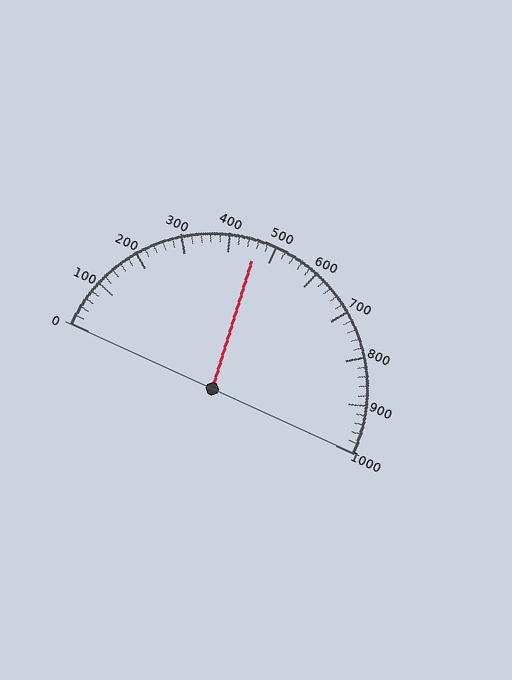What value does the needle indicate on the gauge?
The needle indicates approximately 460.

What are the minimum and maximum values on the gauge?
The gauge ranges from 0 to 1000.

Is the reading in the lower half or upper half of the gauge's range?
The reading is in the lower half of the range (0 to 1000).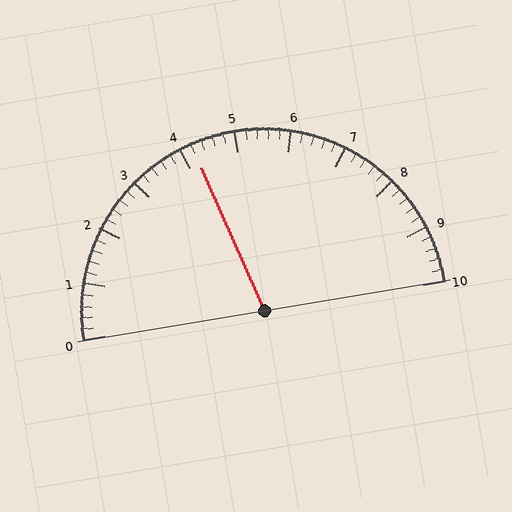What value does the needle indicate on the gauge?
The needle indicates approximately 4.2.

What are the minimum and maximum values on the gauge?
The gauge ranges from 0 to 10.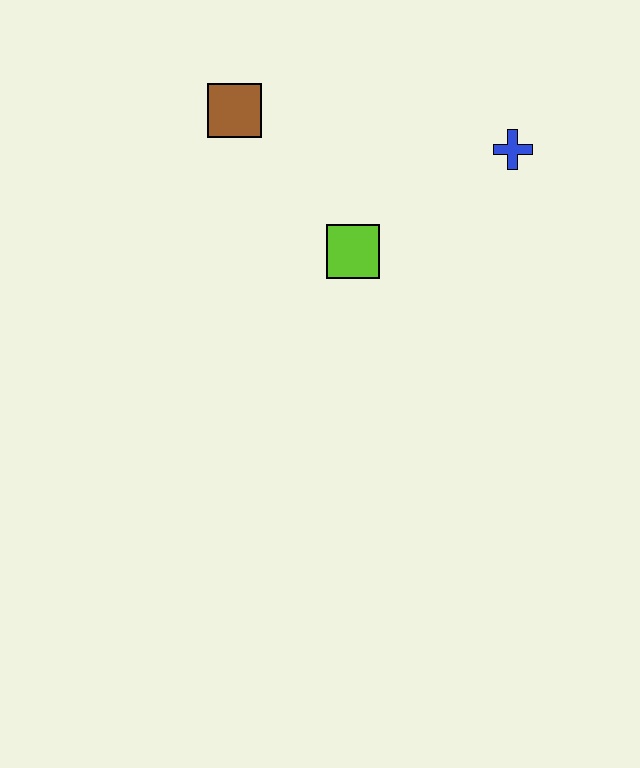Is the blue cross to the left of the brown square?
No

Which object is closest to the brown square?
The lime square is closest to the brown square.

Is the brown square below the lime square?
No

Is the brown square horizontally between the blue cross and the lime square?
No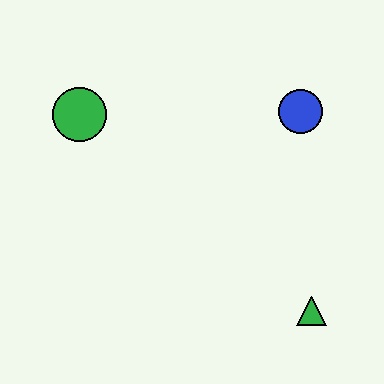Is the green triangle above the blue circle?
No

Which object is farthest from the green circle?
The green triangle is farthest from the green circle.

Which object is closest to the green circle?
The blue circle is closest to the green circle.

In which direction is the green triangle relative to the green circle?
The green triangle is to the right of the green circle.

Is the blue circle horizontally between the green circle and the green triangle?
Yes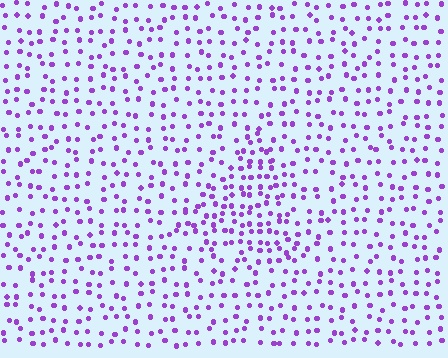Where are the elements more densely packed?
The elements are more densely packed inside the triangle boundary.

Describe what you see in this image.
The image contains small purple elements arranged at two different densities. A triangle-shaped region is visible where the elements are more densely packed than the surrounding area.